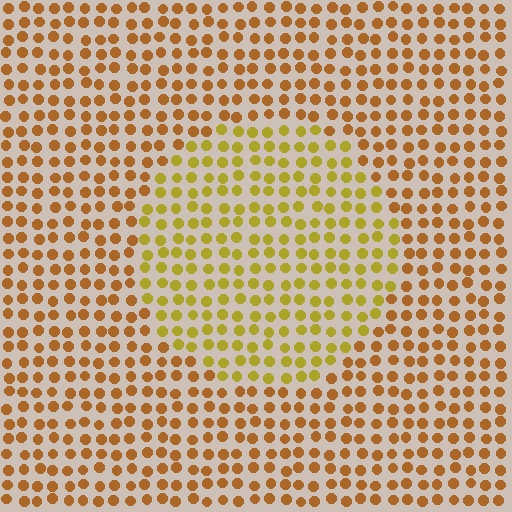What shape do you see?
I see a circle.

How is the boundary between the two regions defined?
The boundary is defined purely by a slight shift in hue (about 29 degrees). Spacing, size, and orientation are identical on both sides.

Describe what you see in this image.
The image is filled with small brown elements in a uniform arrangement. A circle-shaped region is visible where the elements are tinted to a slightly different hue, forming a subtle color boundary.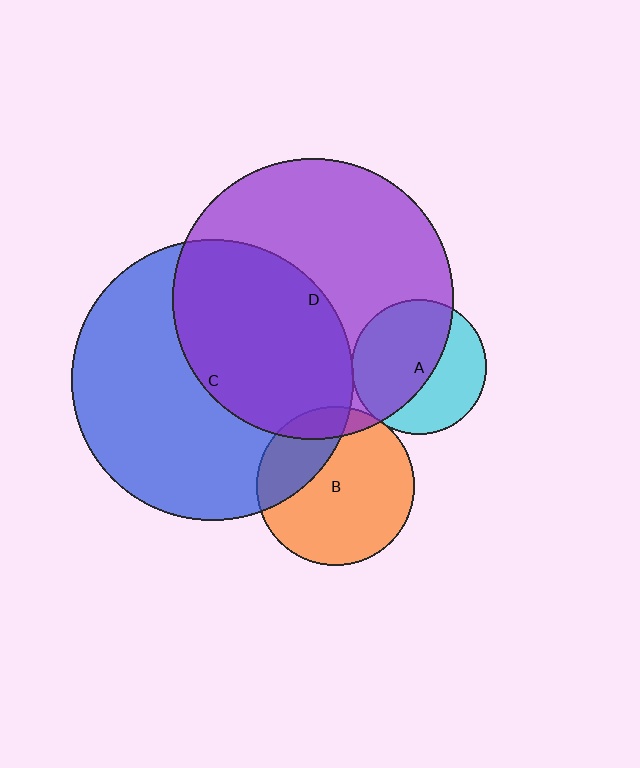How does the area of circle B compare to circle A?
Approximately 1.4 times.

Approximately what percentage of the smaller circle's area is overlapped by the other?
Approximately 30%.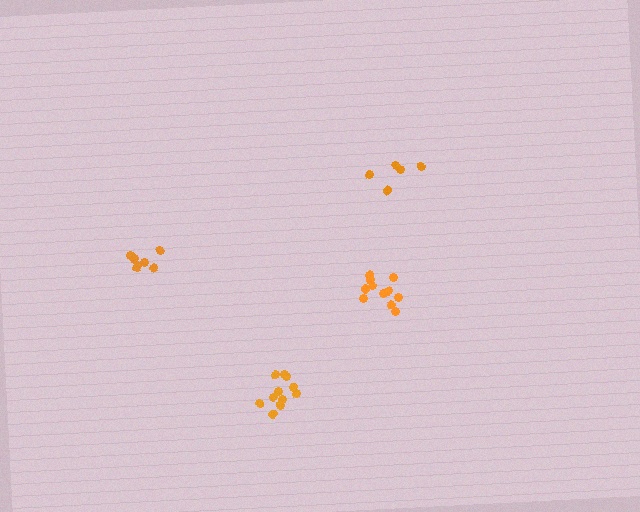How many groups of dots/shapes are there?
There are 4 groups.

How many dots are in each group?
Group 1: 11 dots, Group 2: 5 dots, Group 3: 7 dots, Group 4: 11 dots (34 total).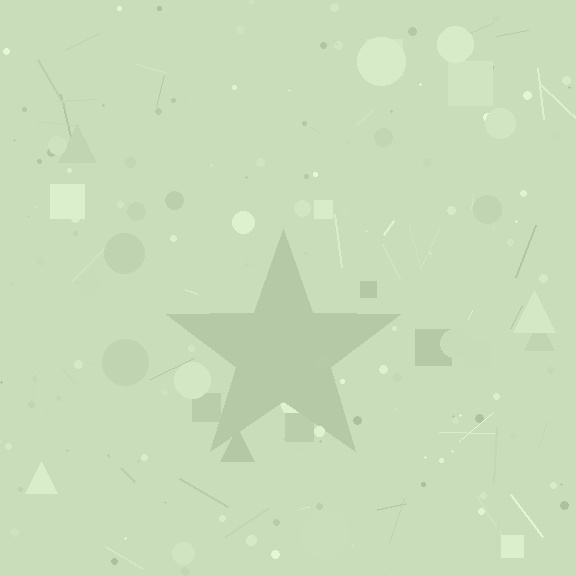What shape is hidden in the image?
A star is hidden in the image.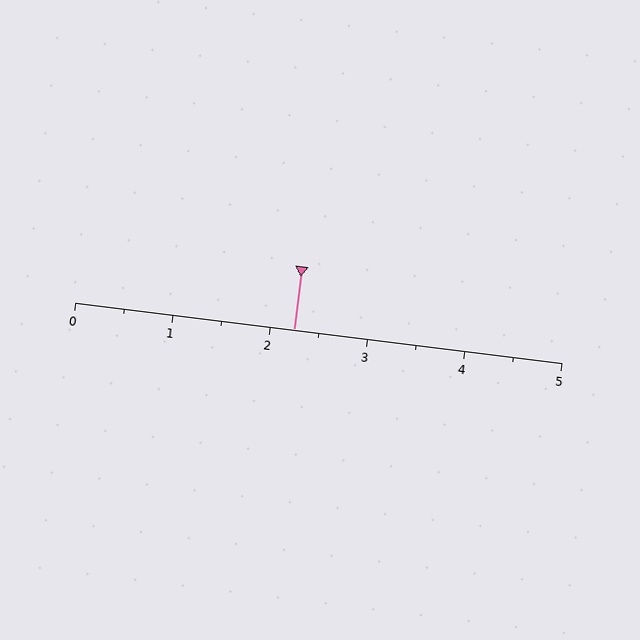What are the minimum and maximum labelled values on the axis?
The axis runs from 0 to 5.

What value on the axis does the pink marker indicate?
The marker indicates approximately 2.2.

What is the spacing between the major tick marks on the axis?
The major ticks are spaced 1 apart.